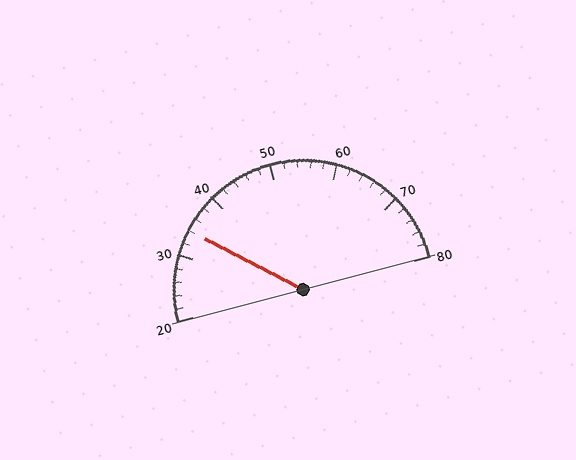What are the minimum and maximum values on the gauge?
The gauge ranges from 20 to 80.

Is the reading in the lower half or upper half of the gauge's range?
The reading is in the lower half of the range (20 to 80).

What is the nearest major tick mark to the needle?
The nearest major tick mark is 30.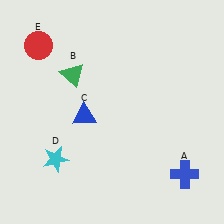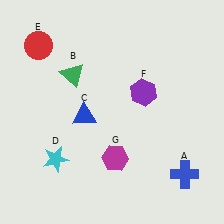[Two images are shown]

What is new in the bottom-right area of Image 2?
A magenta hexagon (G) was added in the bottom-right area of Image 2.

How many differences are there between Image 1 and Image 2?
There are 2 differences between the two images.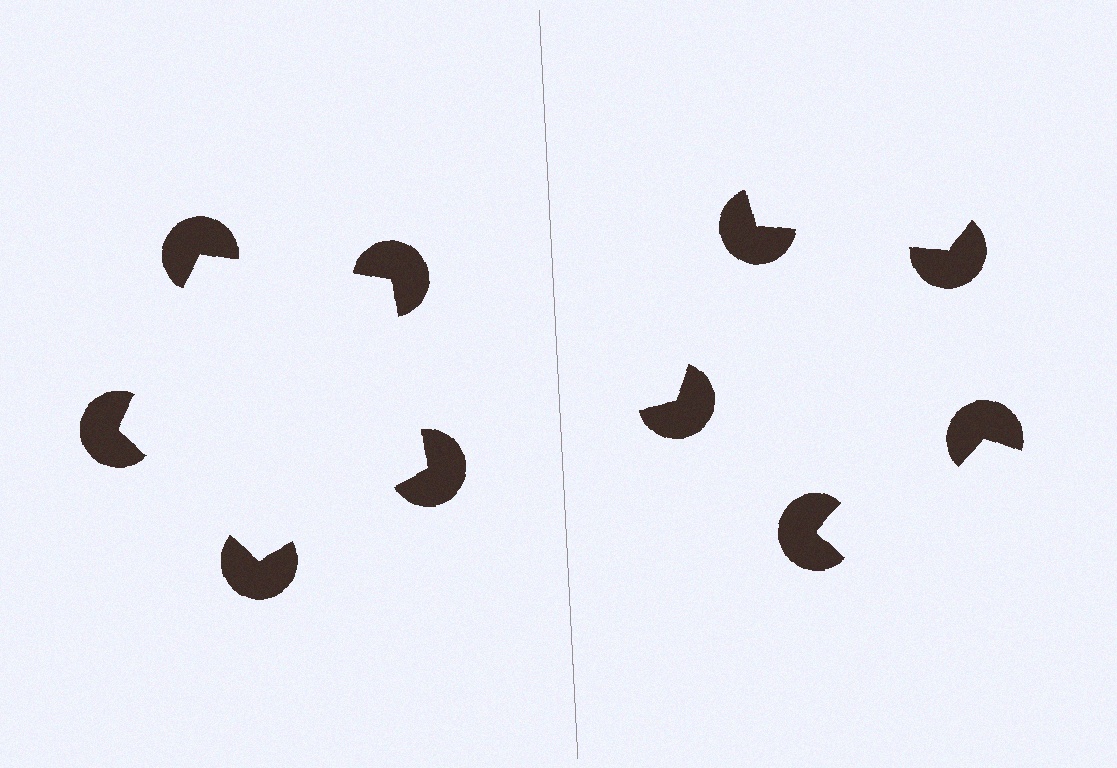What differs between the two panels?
The pac-man discs are positioned identically on both sides; only the wedge orientations differ. On the left they align to a pentagon; on the right they are misaligned.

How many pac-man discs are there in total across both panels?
10 — 5 on each side.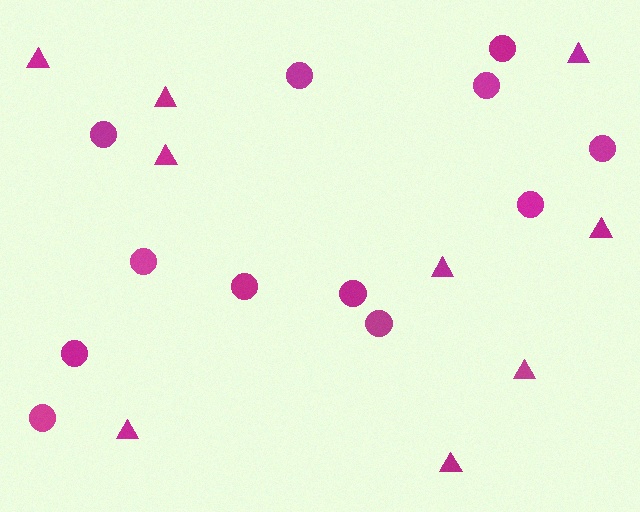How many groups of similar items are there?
There are 2 groups: one group of circles (12) and one group of triangles (9).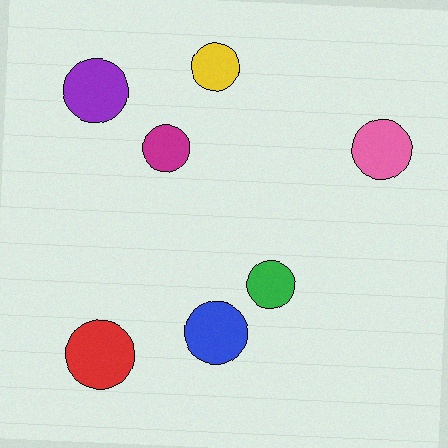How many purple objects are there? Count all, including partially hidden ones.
There is 1 purple object.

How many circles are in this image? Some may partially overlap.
There are 7 circles.